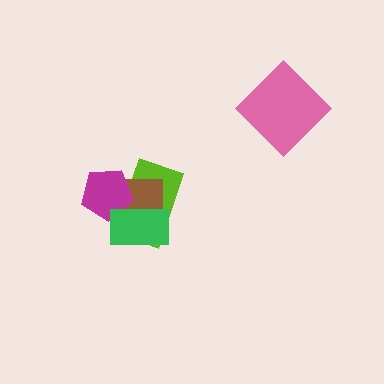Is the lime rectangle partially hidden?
Yes, it is partially covered by another shape.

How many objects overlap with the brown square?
3 objects overlap with the brown square.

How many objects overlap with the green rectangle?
3 objects overlap with the green rectangle.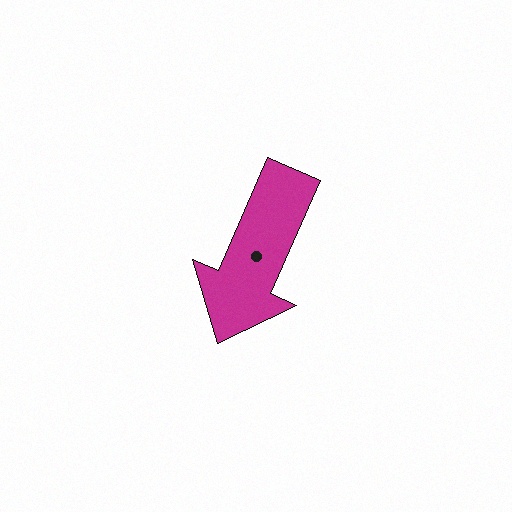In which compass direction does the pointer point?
Southwest.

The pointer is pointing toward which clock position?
Roughly 7 o'clock.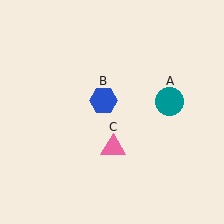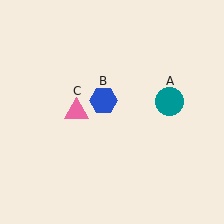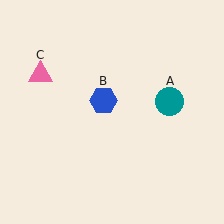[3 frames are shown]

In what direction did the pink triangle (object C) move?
The pink triangle (object C) moved up and to the left.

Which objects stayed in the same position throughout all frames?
Teal circle (object A) and blue hexagon (object B) remained stationary.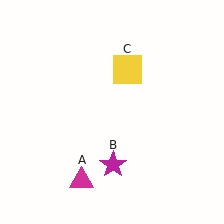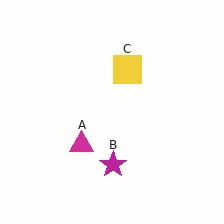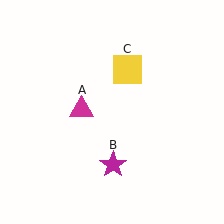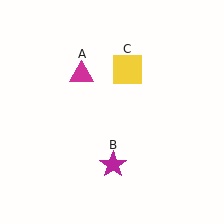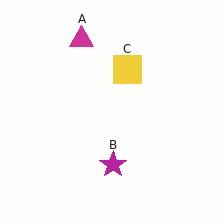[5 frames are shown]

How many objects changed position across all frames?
1 object changed position: magenta triangle (object A).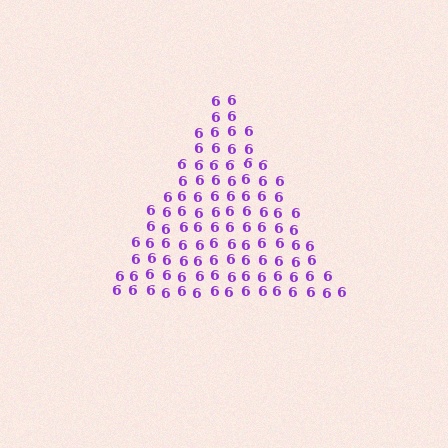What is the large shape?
The large shape is a triangle.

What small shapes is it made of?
It is made of small digit 6's.